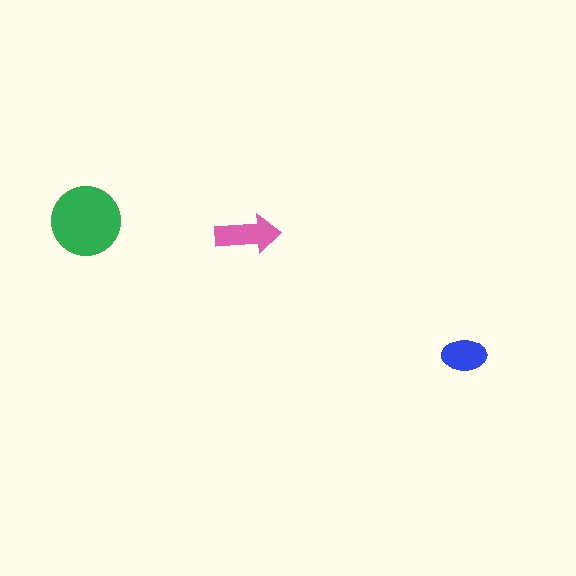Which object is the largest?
The green circle.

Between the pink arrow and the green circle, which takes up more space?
The green circle.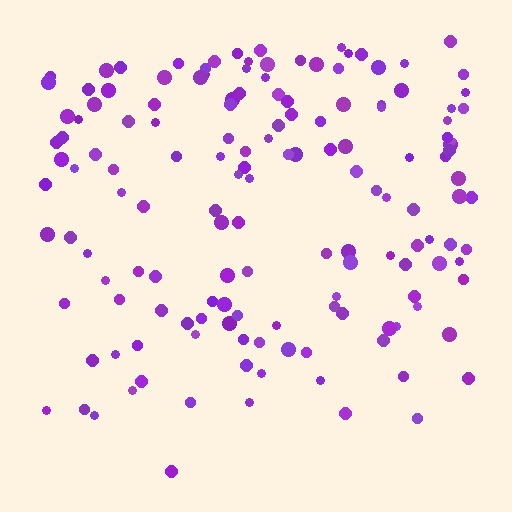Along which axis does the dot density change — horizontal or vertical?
Vertical.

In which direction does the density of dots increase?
From bottom to top, with the top side densest.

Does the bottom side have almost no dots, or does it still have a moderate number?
Still a moderate number, just noticeably fewer than the top.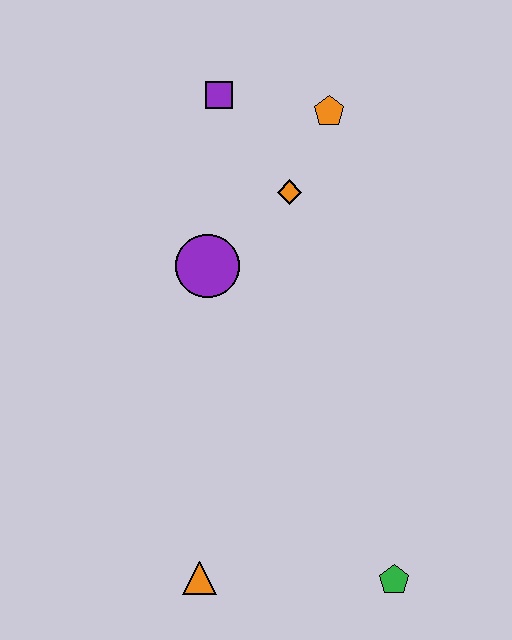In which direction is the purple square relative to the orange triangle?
The purple square is above the orange triangle.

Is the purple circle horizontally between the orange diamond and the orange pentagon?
No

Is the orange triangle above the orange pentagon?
No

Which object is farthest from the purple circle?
The green pentagon is farthest from the purple circle.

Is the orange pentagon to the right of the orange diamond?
Yes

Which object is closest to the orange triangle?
The green pentagon is closest to the orange triangle.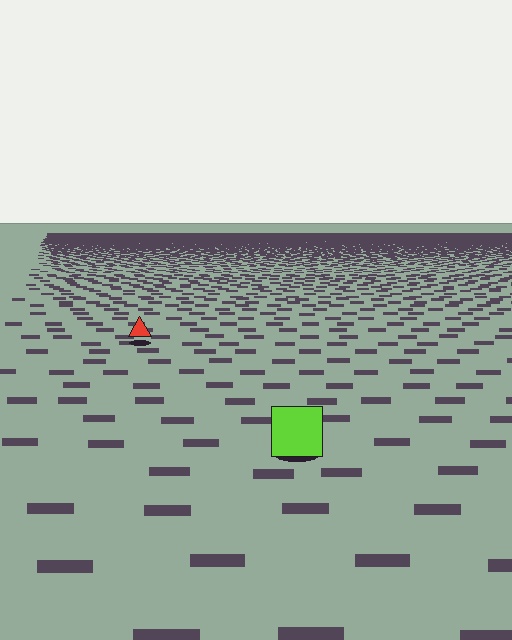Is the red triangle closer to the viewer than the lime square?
No. The lime square is closer — you can tell from the texture gradient: the ground texture is coarser near it.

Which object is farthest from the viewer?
The red triangle is farthest from the viewer. It appears smaller and the ground texture around it is denser.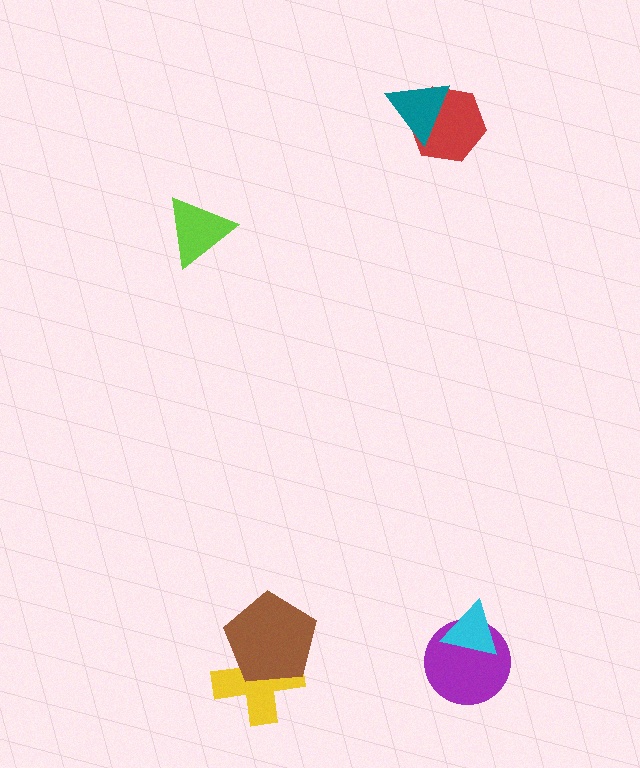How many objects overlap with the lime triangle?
0 objects overlap with the lime triangle.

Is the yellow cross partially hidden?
Yes, it is partially covered by another shape.